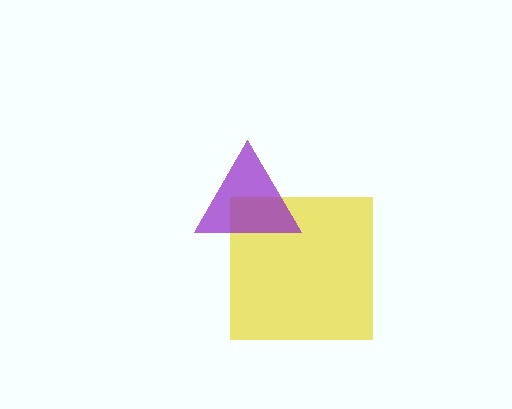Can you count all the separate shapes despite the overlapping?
Yes, there are 2 separate shapes.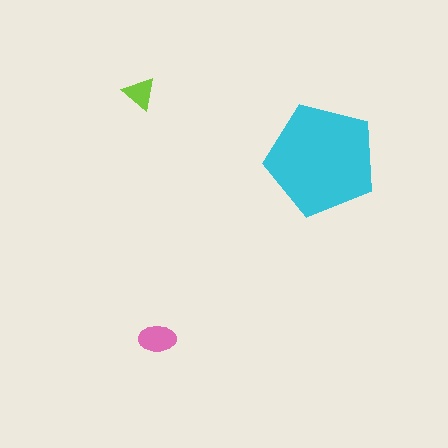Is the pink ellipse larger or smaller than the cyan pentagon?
Smaller.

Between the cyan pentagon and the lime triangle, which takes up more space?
The cyan pentagon.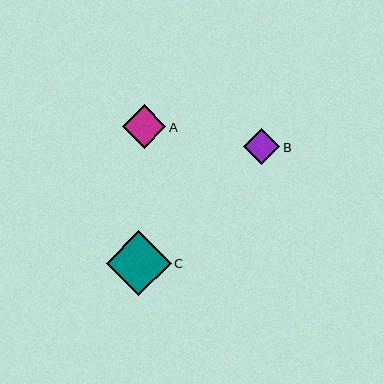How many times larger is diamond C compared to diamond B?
Diamond C is approximately 1.8 times the size of diamond B.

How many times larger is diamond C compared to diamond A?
Diamond C is approximately 1.5 times the size of diamond A.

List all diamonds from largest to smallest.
From largest to smallest: C, A, B.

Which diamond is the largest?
Diamond C is the largest with a size of approximately 65 pixels.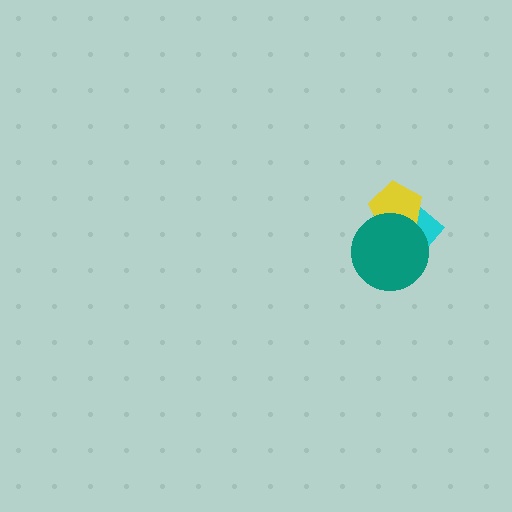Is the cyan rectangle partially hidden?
Yes, it is partially covered by another shape.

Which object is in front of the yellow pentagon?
The teal circle is in front of the yellow pentagon.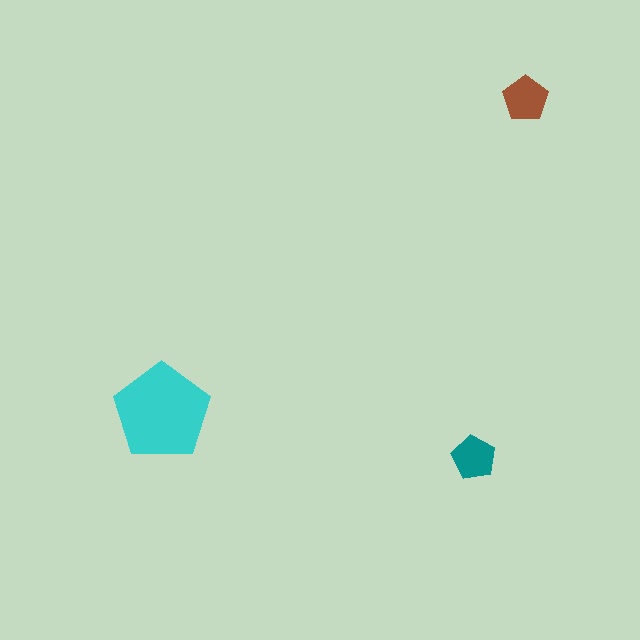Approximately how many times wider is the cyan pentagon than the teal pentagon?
About 2 times wider.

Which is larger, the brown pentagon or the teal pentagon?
The brown one.